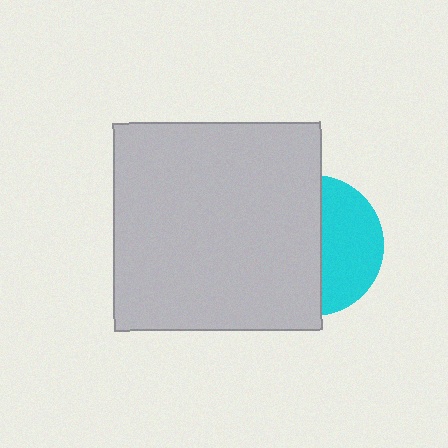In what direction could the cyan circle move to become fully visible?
The cyan circle could move right. That would shift it out from behind the light gray square entirely.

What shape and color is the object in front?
The object in front is a light gray square.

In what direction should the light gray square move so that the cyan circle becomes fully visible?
The light gray square should move left. That is the shortest direction to clear the overlap and leave the cyan circle fully visible.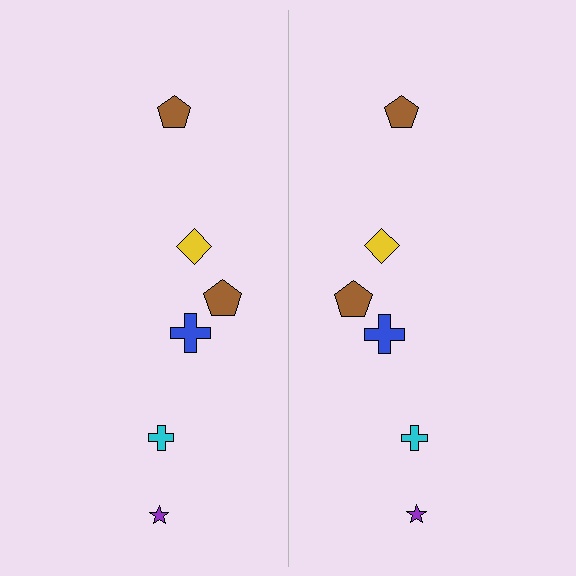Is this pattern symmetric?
Yes, this pattern has bilateral (reflection) symmetry.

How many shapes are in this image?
There are 12 shapes in this image.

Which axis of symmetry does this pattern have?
The pattern has a vertical axis of symmetry running through the center of the image.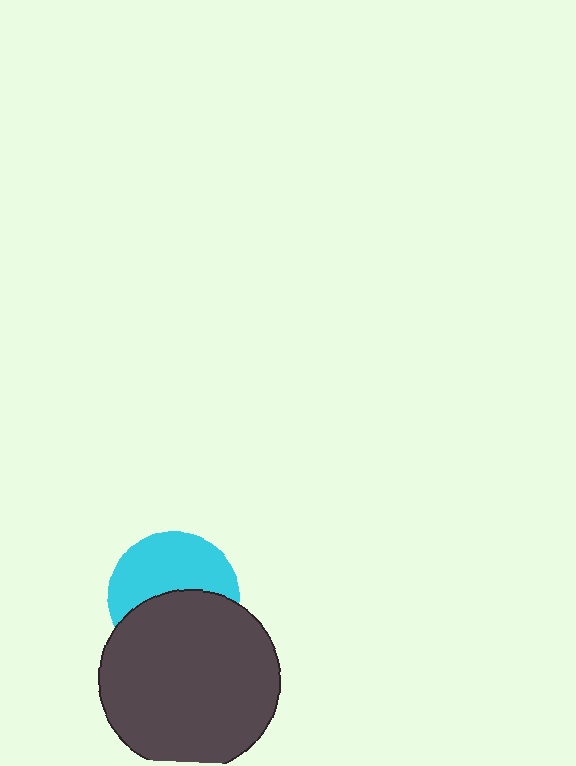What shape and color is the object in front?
The object in front is a dark gray circle.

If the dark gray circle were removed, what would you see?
You would see the complete cyan circle.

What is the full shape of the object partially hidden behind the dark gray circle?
The partially hidden object is a cyan circle.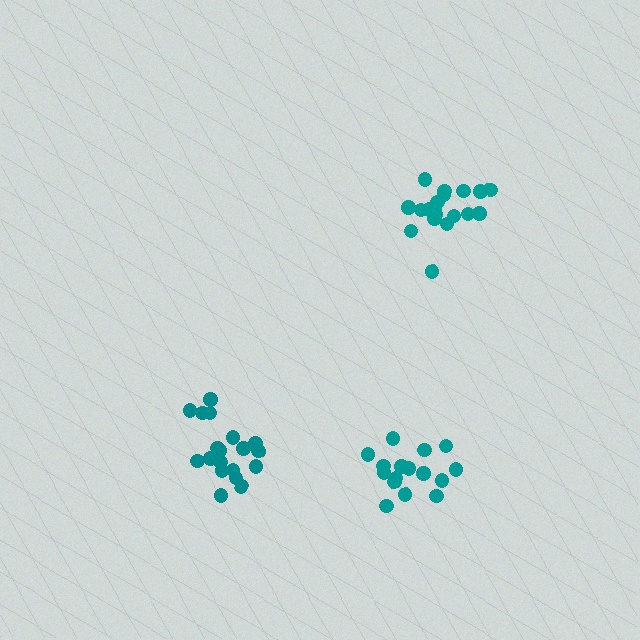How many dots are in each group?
Group 1: 16 dots, Group 2: 19 dots, Group 3: 19 dots (54 total).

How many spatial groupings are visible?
There are 3 spatial groupings.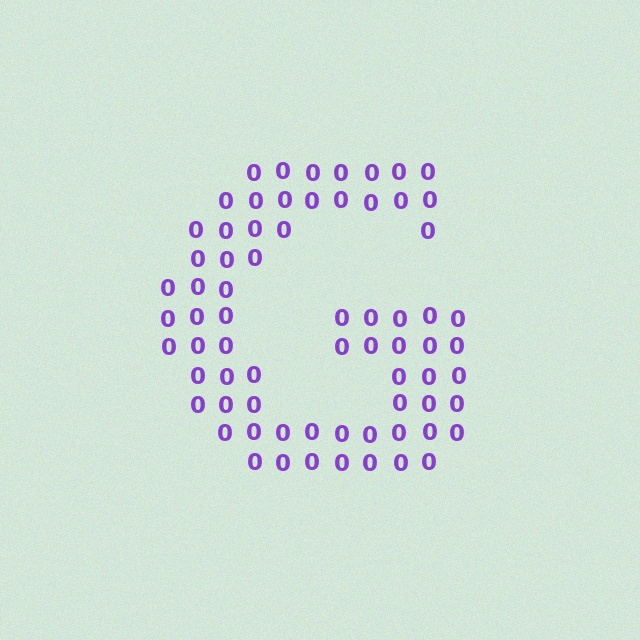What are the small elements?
The small elements are digit 0's.